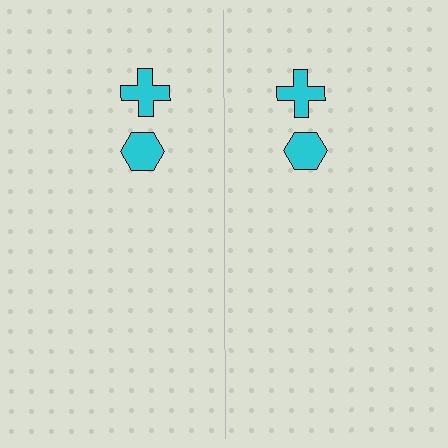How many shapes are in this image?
There are 4 shapes in this image.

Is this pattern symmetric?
Yes, this pattern has bilateral (reflection) symmetry.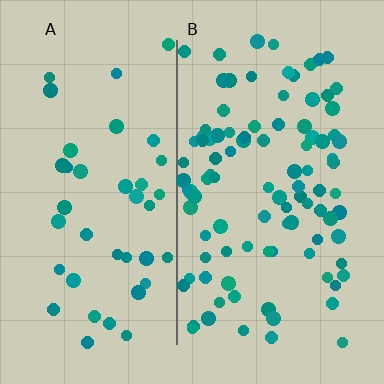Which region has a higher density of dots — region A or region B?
B (the right).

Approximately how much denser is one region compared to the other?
Approximately 2.4× — region B over region A.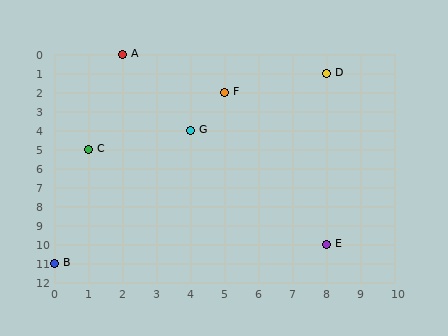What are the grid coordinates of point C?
Point C is at grid coordinates (1, 5).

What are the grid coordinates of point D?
Point D is at grid coordinates (8, 1).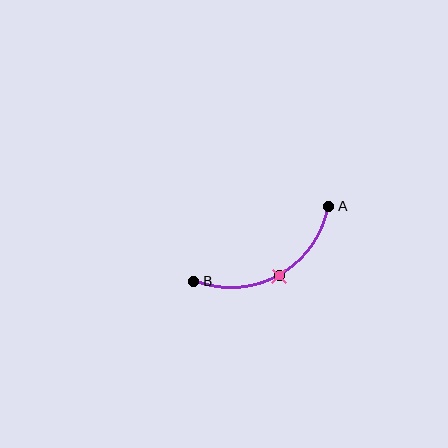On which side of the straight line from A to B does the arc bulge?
The arc bulges below the straight line connecting A and B.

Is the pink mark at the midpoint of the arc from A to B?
Yes. The pink mark lies on the arc at equal arc-length from both A and B — it is the arc midpoint.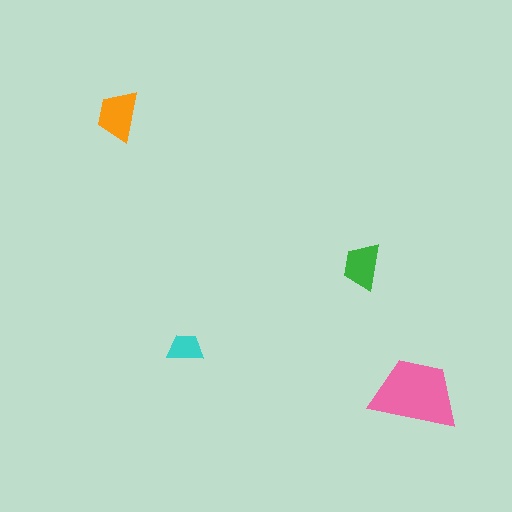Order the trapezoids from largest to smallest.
the pink one, the orange one, the green one, the cyan one.